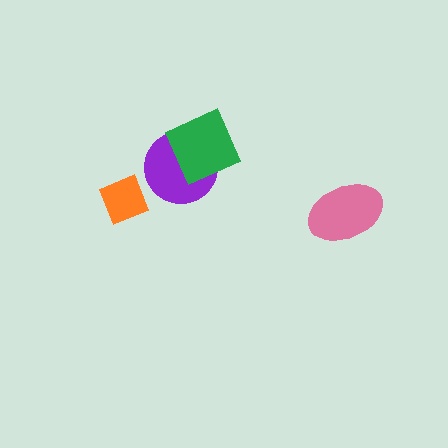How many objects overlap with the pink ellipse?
0 objects overlap with the pink ellipse.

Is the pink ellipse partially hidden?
No, no other shape covers it.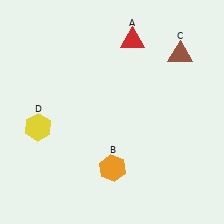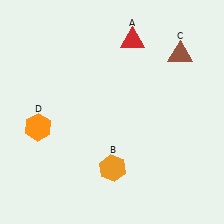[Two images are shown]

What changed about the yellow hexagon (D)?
In Image 1, D is yellow. In Image 2, it changed to orange.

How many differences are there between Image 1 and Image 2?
There is 1 difference between the two images.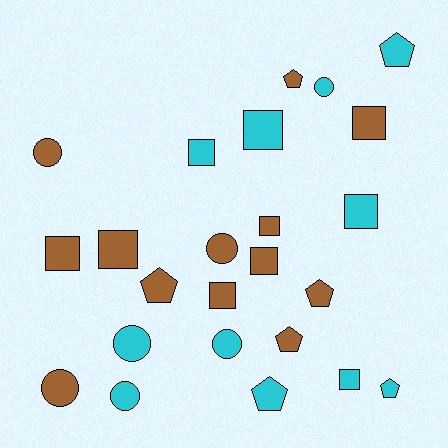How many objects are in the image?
There are 24 objects.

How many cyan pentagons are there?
There are 3 cyan pentagons.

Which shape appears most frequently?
Square, with 10 objects.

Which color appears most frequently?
Brown, with 13 objects.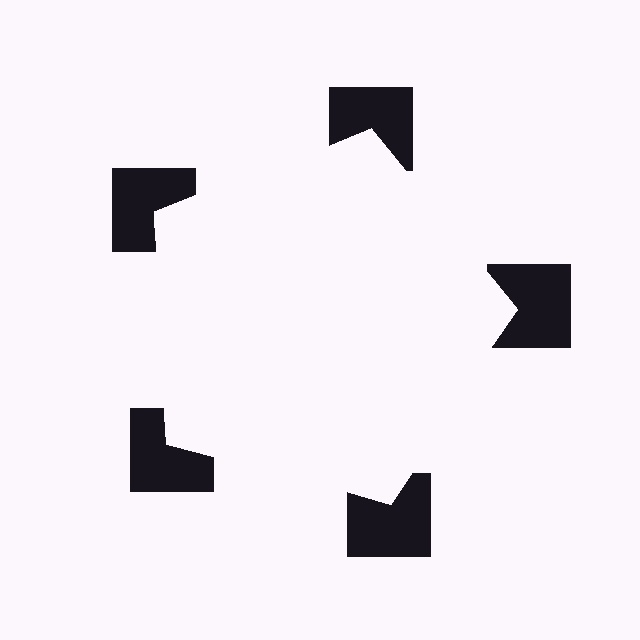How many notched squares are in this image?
There are 5 — one at each vertex of the illusory pentagon.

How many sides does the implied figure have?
5 sides.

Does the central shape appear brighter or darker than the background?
It typically appears slightly brighter than the background, even though no actual brightness change is drawn.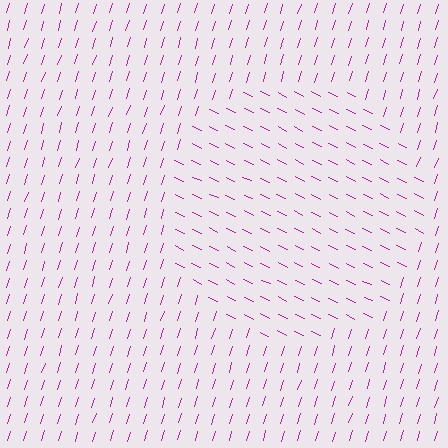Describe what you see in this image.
The image is filled with small magenta line segments. A circle region in the image has lines oriented differently from the surrounding lines, creating a visible texture boundary.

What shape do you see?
I see a circle.